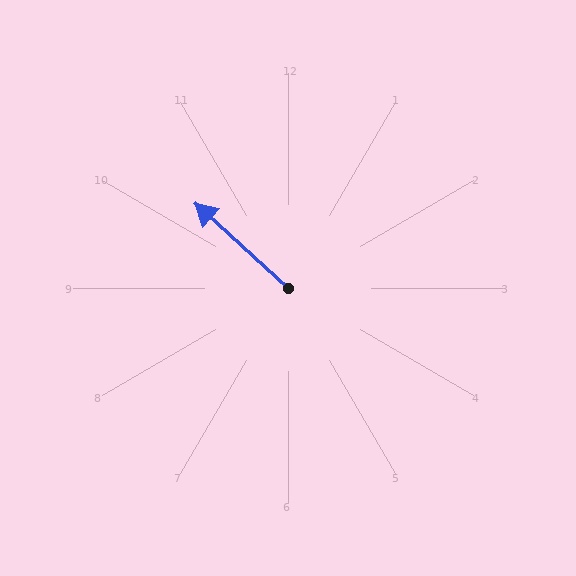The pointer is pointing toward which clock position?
Roughly 10 o'clock.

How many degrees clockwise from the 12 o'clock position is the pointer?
Approximately 312 degrees.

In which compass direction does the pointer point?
Northwest.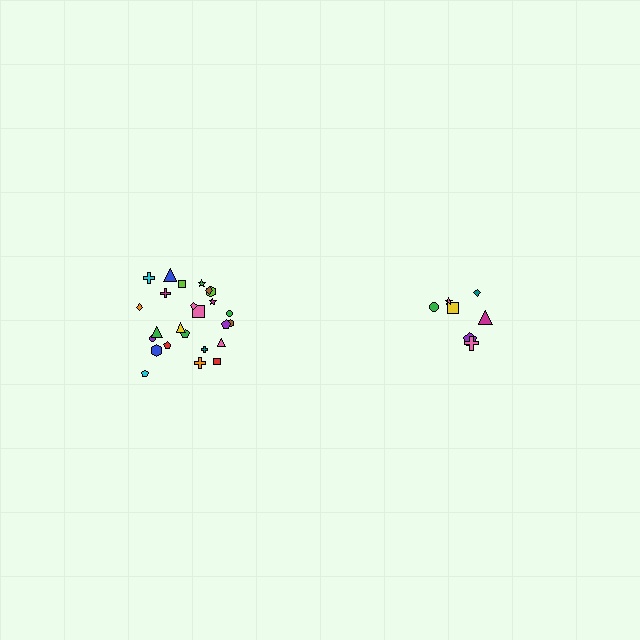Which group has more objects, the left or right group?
The left group.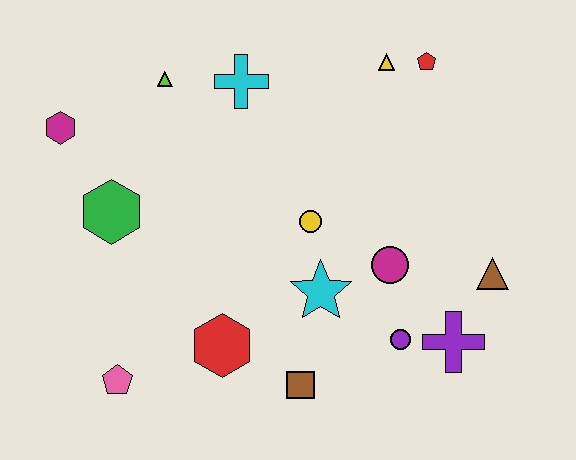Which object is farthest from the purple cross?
The magenta hexagon is farthest from the purple cross.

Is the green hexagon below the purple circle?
No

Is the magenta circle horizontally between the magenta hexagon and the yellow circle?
No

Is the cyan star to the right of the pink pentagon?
Yes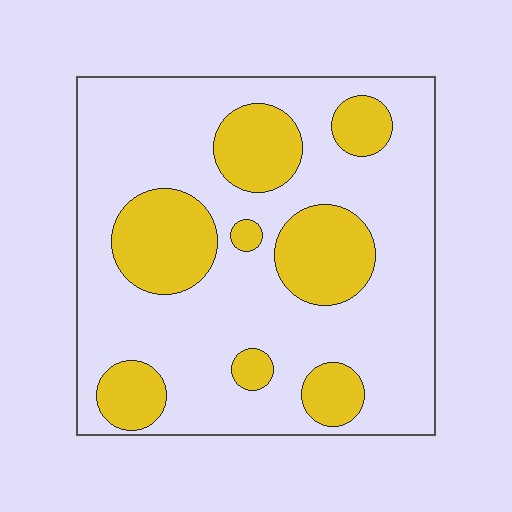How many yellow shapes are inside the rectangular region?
8.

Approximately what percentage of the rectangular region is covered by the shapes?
Approximately 30%.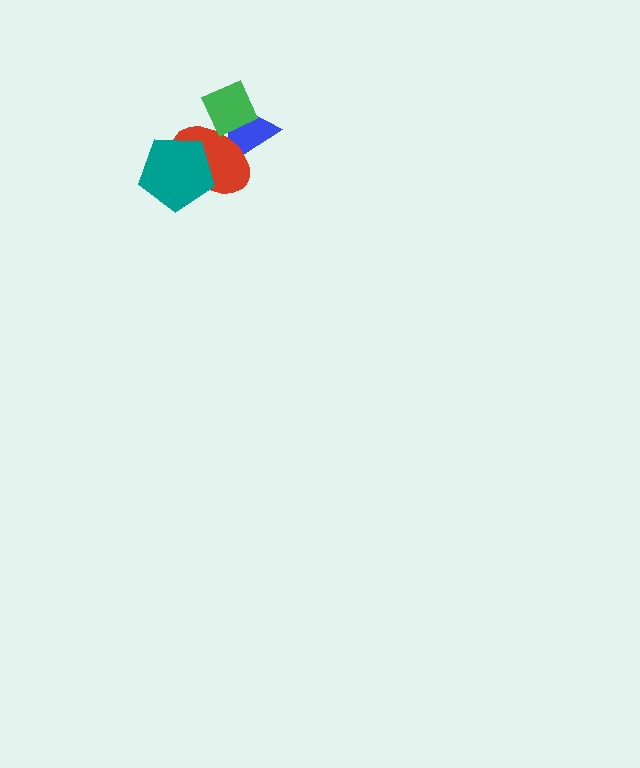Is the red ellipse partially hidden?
Yes, it is partially covered by another shape.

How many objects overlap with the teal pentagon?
1 object overlaps with the teal pentagon.